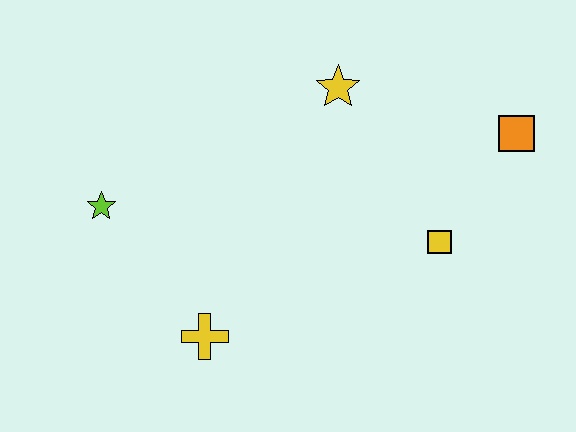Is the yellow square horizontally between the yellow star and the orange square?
Yes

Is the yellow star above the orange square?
Yes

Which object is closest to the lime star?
The yellow cross is closest to the lime star.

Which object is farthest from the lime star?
The orange square is farthest from the lime star.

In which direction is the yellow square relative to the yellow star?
The yellow square is below the yellow star.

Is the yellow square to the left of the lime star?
No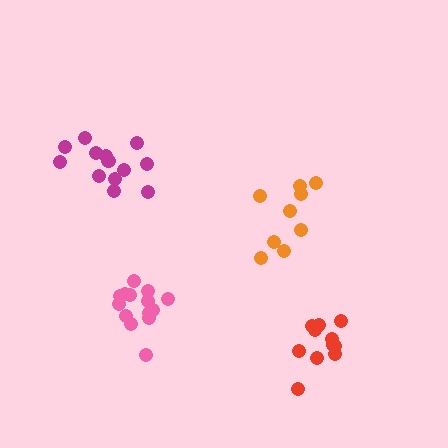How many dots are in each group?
Group 1: 9 dots, Group 2: 14 dots, Group 3: 11 dots, Group 4: 13 dots (47 total).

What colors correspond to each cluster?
The clusters are colored: orange, pink, red, magenta.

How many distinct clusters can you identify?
There are 4 distinct clusters.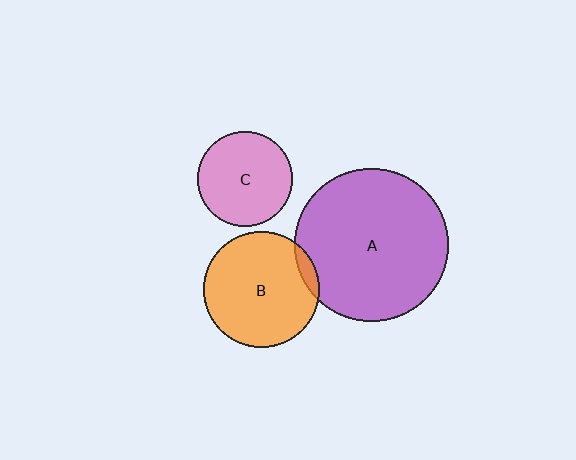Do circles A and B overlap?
Yes.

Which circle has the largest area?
Circle A (purple).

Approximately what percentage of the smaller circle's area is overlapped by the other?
Approximately 5%.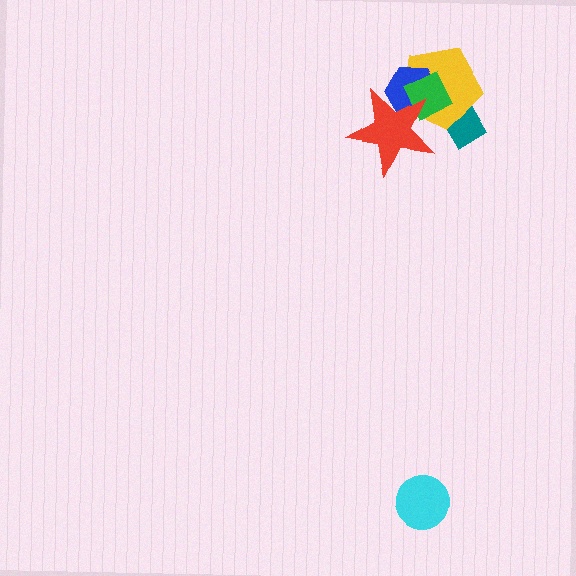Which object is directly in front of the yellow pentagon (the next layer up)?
The blue hexagon is directly in front of the yellow pentagon.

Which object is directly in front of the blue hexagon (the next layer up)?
The green diamond is directly in front of the blue hexagon.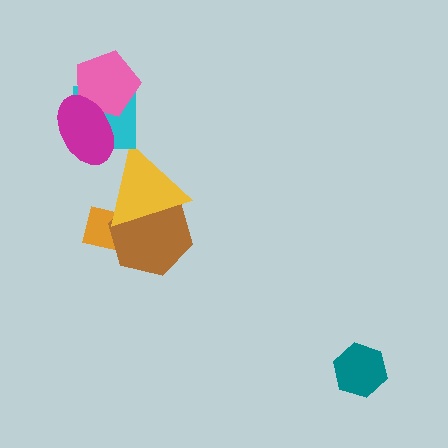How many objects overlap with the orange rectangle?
2 objects overlap with the orange rectangle.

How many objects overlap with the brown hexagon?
2 objects overlap with the brown hexagon.